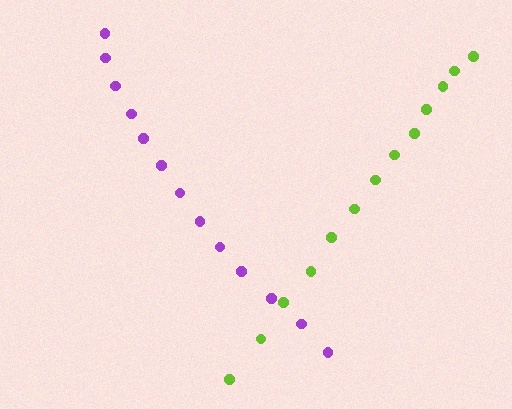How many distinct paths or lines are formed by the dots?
There are 2 distinct paths.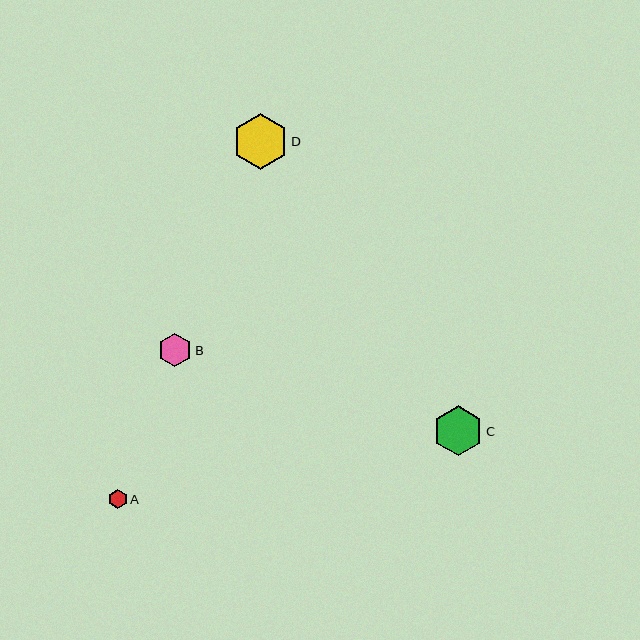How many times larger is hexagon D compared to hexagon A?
Hexagon D is approximately 2.8 times the size of hexagon A.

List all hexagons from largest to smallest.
From largest to smallest: D, C, B, A.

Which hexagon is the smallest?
Hexagon A is the smallest with a size of approximately 20 pixels.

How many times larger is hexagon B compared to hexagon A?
Hexagon B is approximately 1.7 times the size of hexagon A.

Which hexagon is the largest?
Hexagon D is the largest with a size of approximately 56 pixels.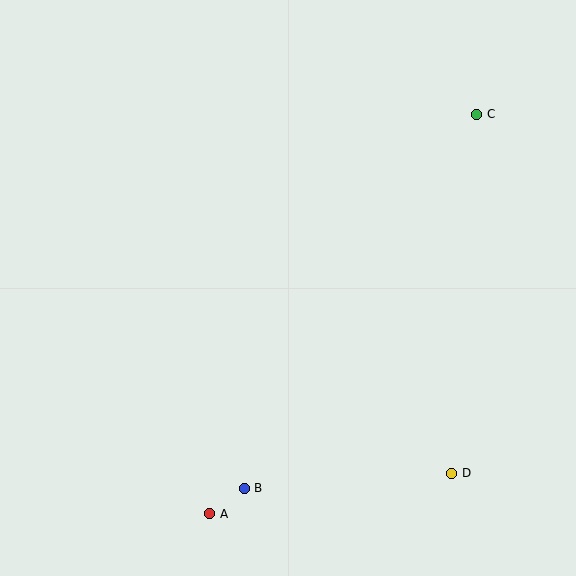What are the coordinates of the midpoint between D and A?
The midpoint between D and A is at (331, 494).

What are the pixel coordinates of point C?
Point C is at (477, 114).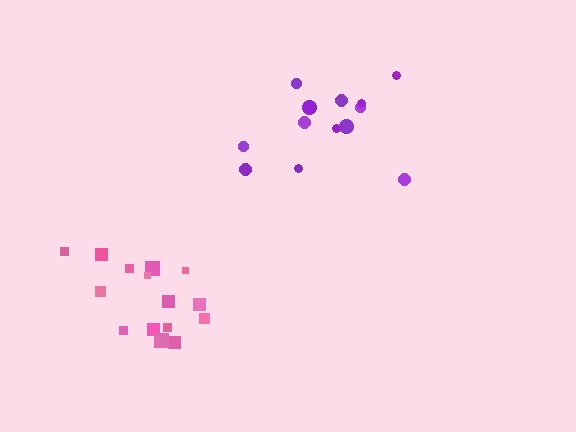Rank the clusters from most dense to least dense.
pink, purple.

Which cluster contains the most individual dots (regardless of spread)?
Pink (15).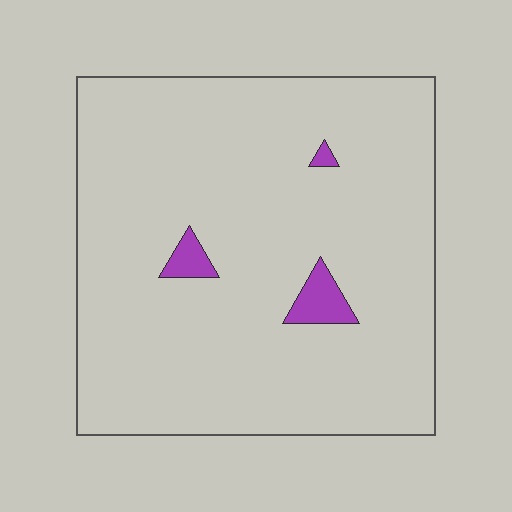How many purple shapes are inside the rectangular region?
3.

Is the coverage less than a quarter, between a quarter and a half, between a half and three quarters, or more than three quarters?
Less than a quarter.